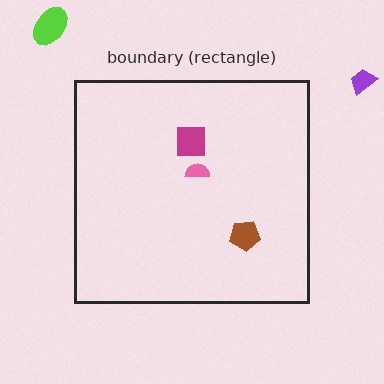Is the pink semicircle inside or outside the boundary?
Inside.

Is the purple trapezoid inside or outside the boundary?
Outside.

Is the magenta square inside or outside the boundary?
Inside.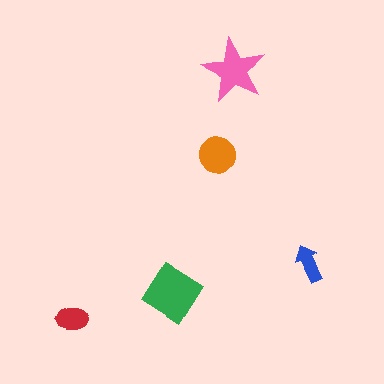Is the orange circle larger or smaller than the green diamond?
Smaller.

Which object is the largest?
The green diamond.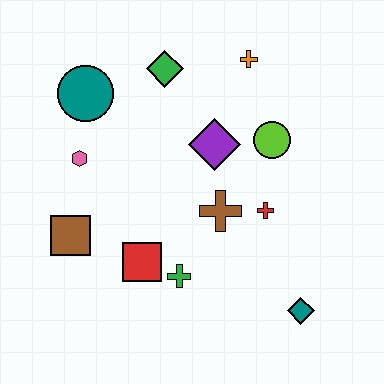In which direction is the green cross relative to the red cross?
The green cross is to the left of the red cross.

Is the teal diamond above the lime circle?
No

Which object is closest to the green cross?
The red square is closest to the green cross.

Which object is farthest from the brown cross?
The teal circle is farthest from the brown cross.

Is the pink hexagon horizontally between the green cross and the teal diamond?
No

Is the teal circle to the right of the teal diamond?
No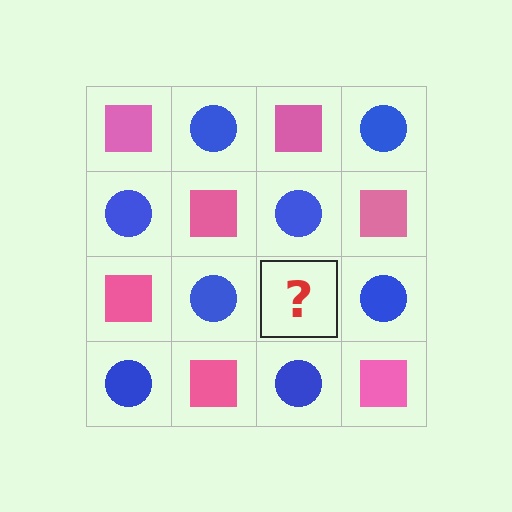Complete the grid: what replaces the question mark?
The question mark should be replaced with a pink square.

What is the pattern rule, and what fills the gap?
The rule is that it alternates pink square and blue circle in a checkerboard pattern. The gap should be filled with a pink square.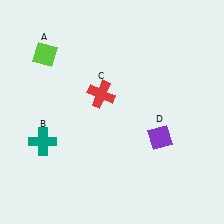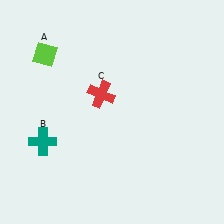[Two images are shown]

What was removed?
The purple diamond (D) was removed in Image 2.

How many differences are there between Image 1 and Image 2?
There is 1 difference between the two images.